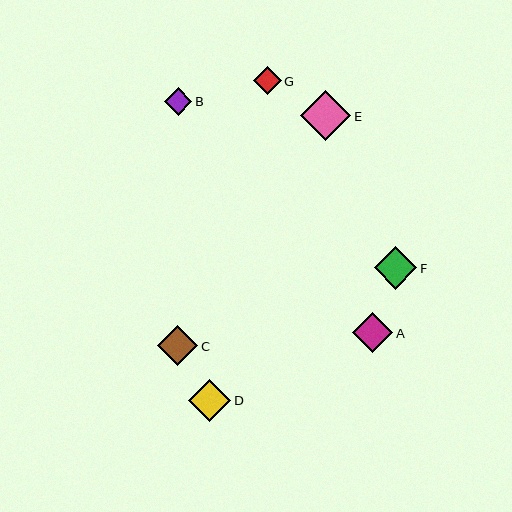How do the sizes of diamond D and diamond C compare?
Diamond D and diamond C are approximately the same size.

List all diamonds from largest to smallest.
From largest to smallest: E, F, D, C, A, G, B.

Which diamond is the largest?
Diamond E is the largest with a size of approximately 50 pixels.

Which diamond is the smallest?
Diamond B is the smallest with a size of approximately 27 pixels.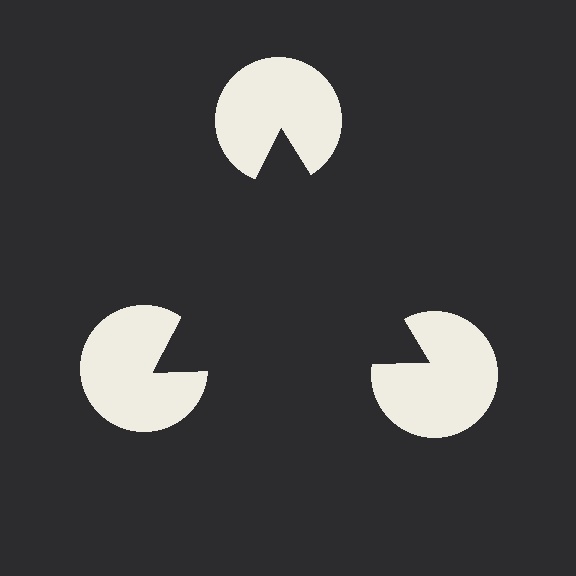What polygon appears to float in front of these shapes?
An illusory triangle — its edges are inferred from the aligned wedge cuts in the pac-man discs, not physically drawn.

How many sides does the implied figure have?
3 sides.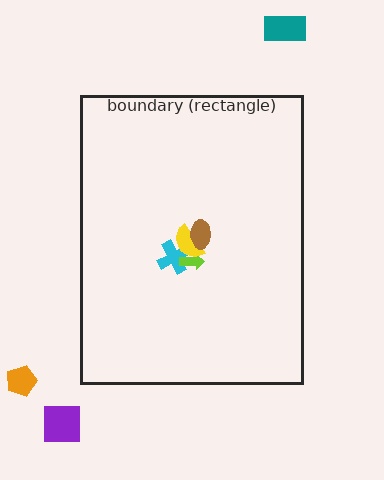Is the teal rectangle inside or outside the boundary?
Outside.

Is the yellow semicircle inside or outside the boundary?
Inside.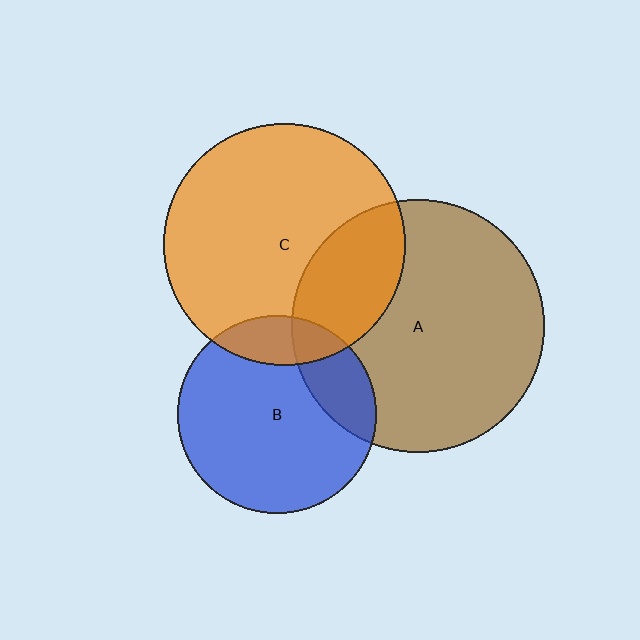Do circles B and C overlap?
Yes.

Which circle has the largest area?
Circle A (brown).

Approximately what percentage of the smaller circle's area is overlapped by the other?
Approximately 15%.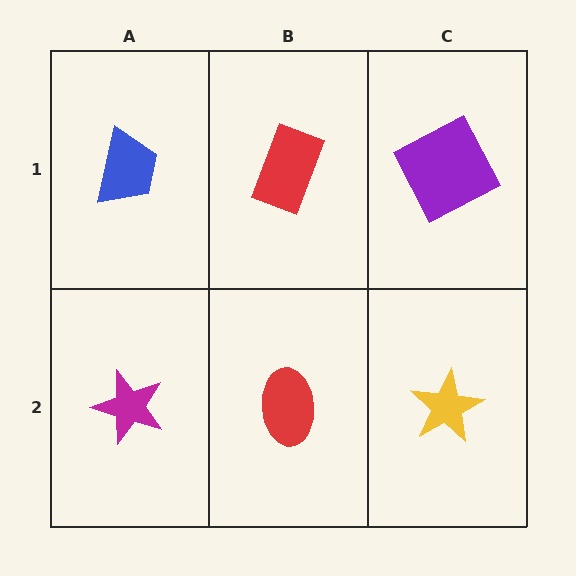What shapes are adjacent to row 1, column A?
A magenta star (row 2, column A), a red rectangle (row 1, column B).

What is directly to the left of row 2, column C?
A red ellipse.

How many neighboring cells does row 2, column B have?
3.